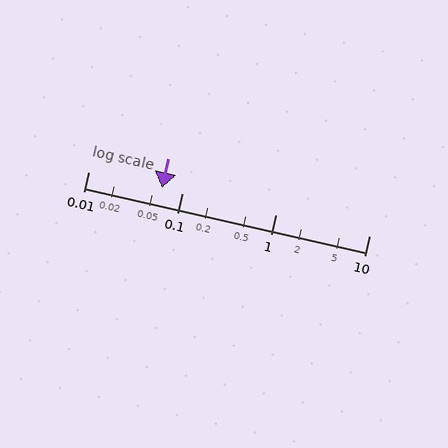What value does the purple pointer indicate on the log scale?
The pointer indicates approximately 0.061.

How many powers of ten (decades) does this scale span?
The scale spans 3 decades, from 0.01 to 10.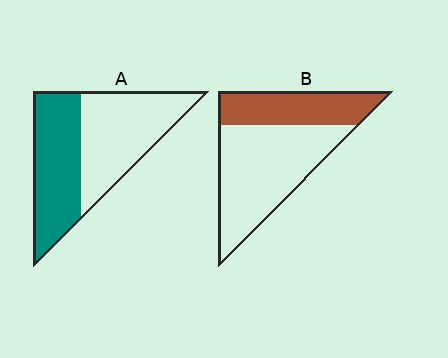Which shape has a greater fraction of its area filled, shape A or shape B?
Shape A.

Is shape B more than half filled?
No.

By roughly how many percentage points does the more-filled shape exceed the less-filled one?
By roughly 10 percentage points (A over B).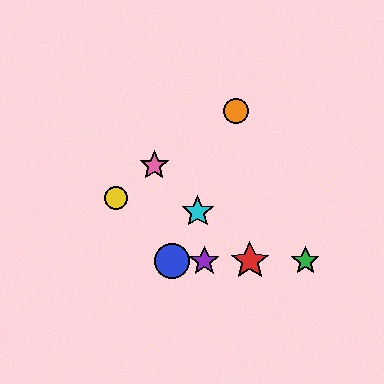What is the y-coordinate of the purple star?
The purple star is at y≈261.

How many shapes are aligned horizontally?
4 shapes (the red star, the blue circle, the green star, the purple star) are aligned horizontally.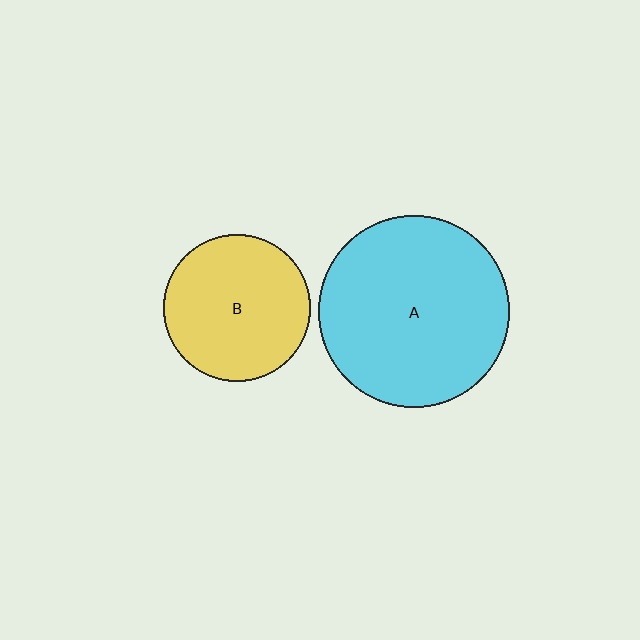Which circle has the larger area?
Circle A (cyan).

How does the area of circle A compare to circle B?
Approximately 1.7 times.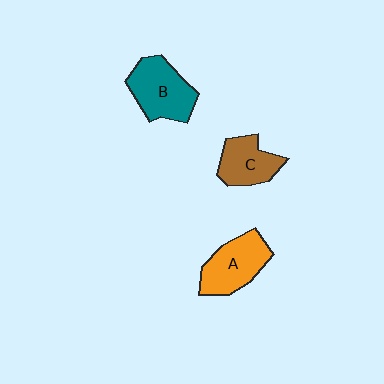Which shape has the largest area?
Shape B (teal).